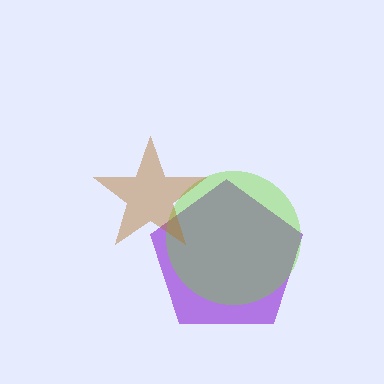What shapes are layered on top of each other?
The layered shapes are: a purple pentagon, a lime circle, a brown star.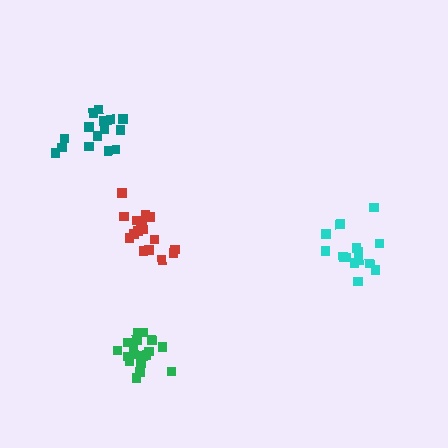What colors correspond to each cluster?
The clusters are colored: teal, green, cyan, red.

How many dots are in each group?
Group 1: 15 dots, Group 2: 18 dots, Group 3: 14 dots, Group 4: 18 dots (65 total).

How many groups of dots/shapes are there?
There are 4 groups.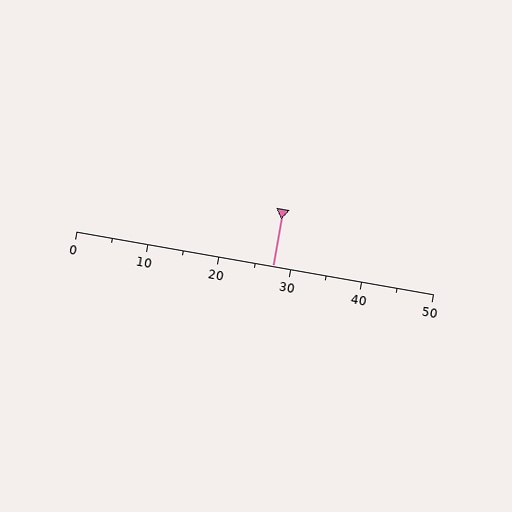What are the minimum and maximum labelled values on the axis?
The axis runs from 0 to 50.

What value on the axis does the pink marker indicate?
The marker indicates approximately 27.5.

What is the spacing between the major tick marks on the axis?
The major ticks are spaced 10 apart.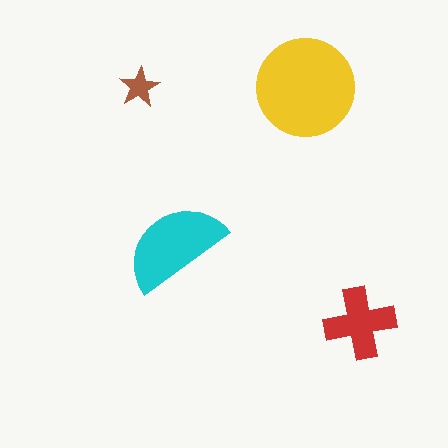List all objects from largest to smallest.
The yellow circle, the cyan semicircle, the red cross, the brown star.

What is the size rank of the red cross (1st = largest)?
3rd.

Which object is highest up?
The brown star is topmost.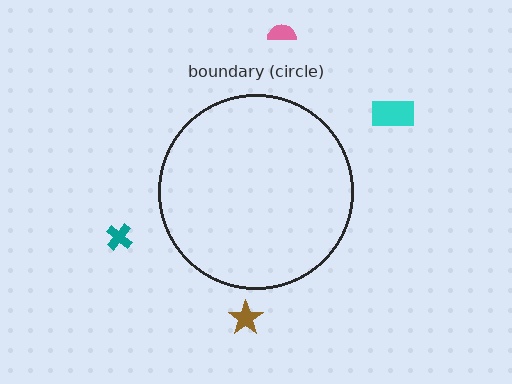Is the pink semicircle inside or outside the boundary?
Outside.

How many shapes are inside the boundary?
0 inside, 4 outside.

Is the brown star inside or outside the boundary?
Outside.